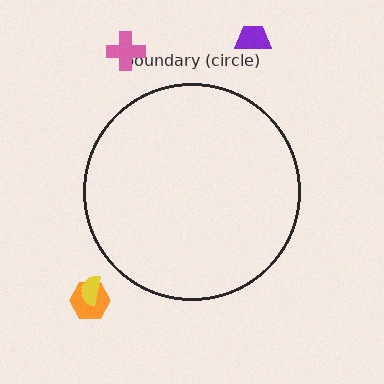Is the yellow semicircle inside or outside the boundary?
Outside.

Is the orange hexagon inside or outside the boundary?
Outside.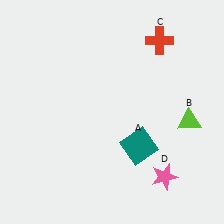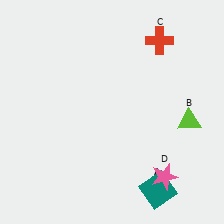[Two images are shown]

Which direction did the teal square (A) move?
The teal square (A) moved down.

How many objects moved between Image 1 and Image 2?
1 object moved between the two images.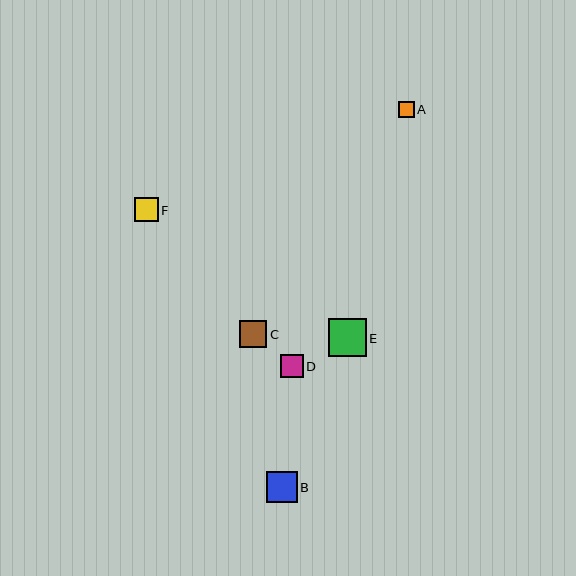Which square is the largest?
Square E is the largest with a size of approximately 37 pixels.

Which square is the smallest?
Square A is the smallest with a size of approximately 16 pixels.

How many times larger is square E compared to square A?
Square E is approximately 2.4 times the size of square A.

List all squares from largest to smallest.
From largest to smallest: E, B, C, F, D, A.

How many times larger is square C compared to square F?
Square C is approximately 1.2 times the size of square F.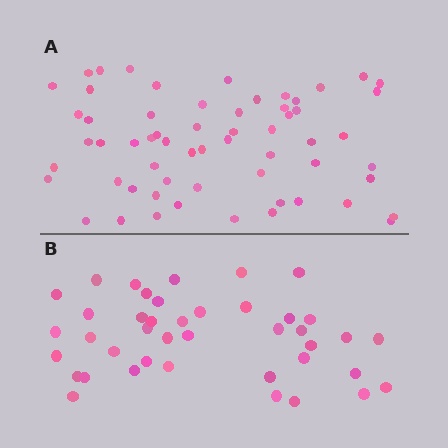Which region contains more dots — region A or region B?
Region A (the top region) has more dots.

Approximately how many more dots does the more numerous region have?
Region A has approximately 20 more dots than region B.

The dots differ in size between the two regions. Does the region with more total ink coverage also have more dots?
No. Region B has more total ink coverage because its dots are larger, but region A actually contains more individual dots. Total area can be misleading — the number of items is what matters here.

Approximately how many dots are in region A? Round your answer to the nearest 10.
About 60 dots.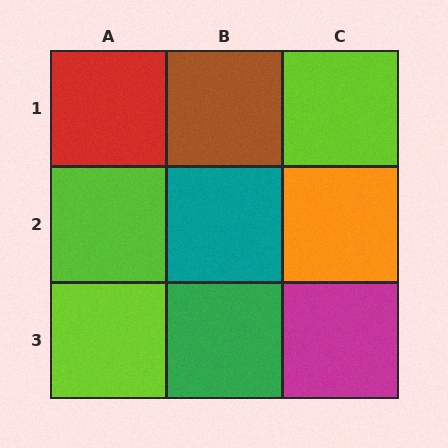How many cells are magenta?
1 cell is magenta.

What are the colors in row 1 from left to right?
Red, brown, lime.